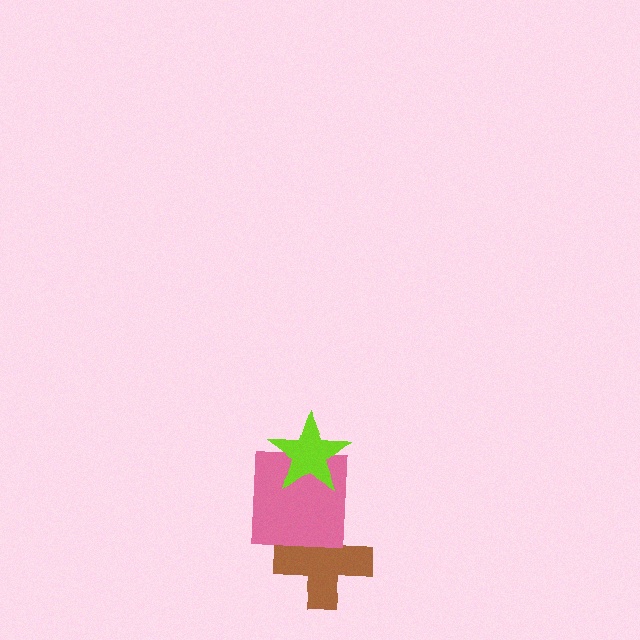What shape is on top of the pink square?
The lime star is on top of the pink square.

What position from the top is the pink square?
The pink square is 2nd from the top.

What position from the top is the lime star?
The lime star is 1st from the top.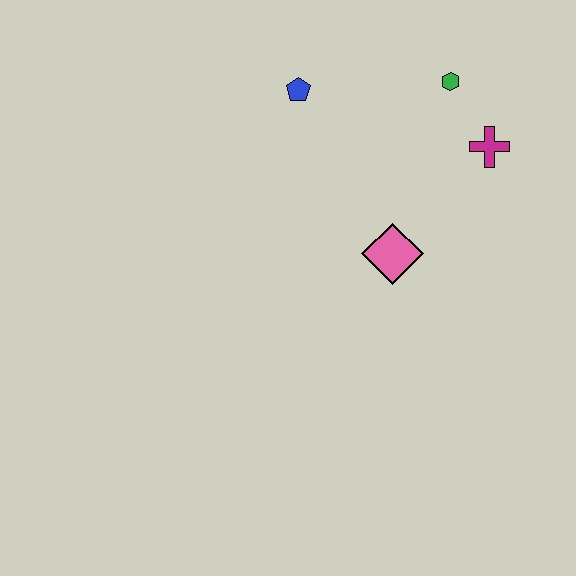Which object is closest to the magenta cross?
The green hexagon is closest to the magenta cross.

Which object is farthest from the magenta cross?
The blue pentagon is farthest from the magenta cross.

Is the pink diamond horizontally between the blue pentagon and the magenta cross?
Yes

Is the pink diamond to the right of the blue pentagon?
Yes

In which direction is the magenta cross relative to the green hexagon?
The magenta cross is below the green hexagon.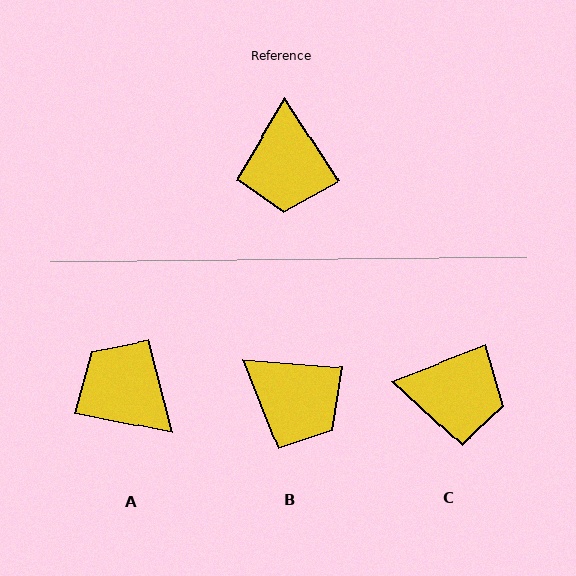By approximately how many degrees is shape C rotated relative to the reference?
Approximately 78 degrees counter-clockwise.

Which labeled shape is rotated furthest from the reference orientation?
A, about 134 degrees away.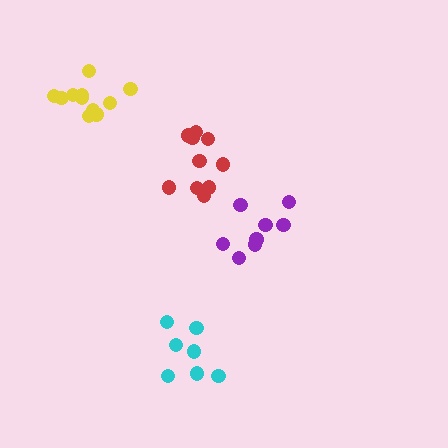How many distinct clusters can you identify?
There are 4 distinct clusters.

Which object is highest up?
The yellow cluster is topmost.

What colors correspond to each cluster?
The clusters are colored: purple, cyan, yellow, red.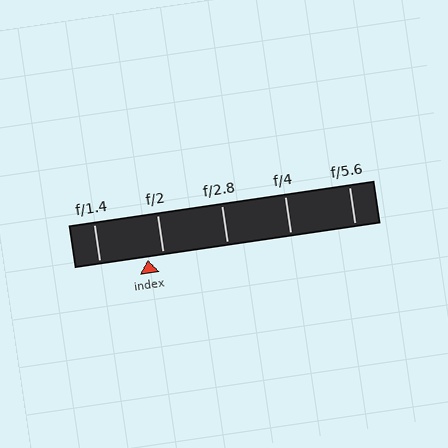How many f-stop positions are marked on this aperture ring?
There are 5 f-stop positions marked.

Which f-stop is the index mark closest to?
The index mark is closest to f/2.